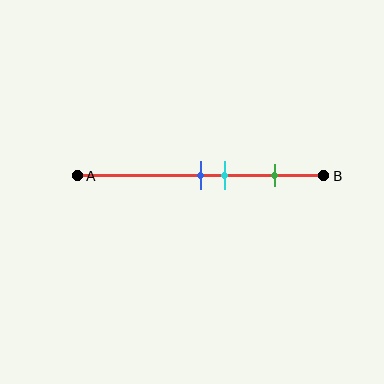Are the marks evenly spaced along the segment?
No, the marks are not evenly spaced.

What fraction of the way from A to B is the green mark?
The green mark is approximately 80% (0.8) of the way from A to B.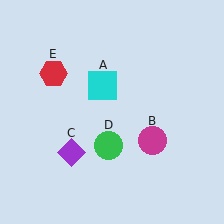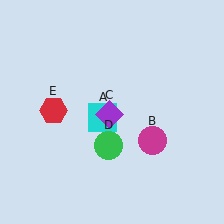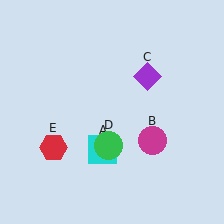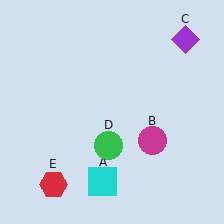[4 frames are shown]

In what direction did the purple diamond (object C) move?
The purple diamond (object C) moved up and to the right.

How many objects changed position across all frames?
3 objects changed position: cyan square (object A), purple diamond (object C), red hexagon (object E).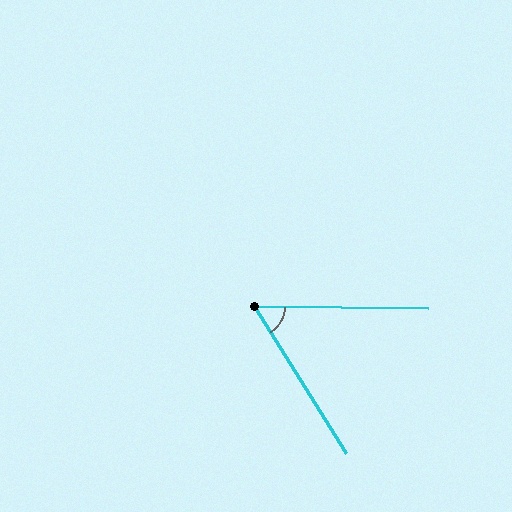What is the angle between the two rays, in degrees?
Approximately 57 degrees.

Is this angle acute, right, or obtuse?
It is acute.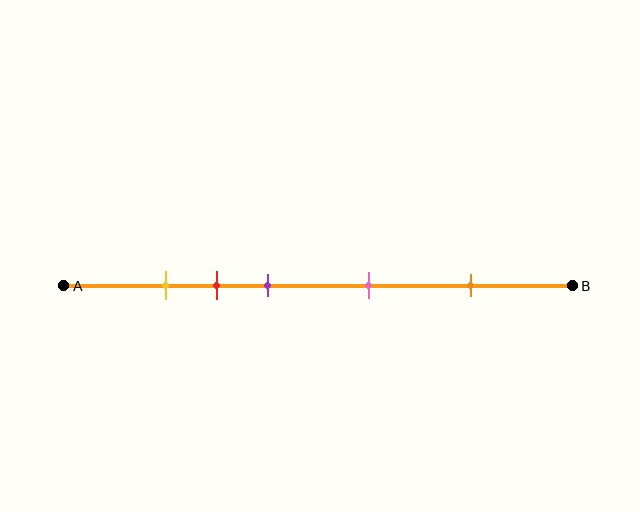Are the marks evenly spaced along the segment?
No, the marks are not evenly spaced.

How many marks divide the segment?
There are 5 marks dividing the segment.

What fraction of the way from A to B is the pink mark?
The pink mark is approximately 60% (0.6) of the way from A to B.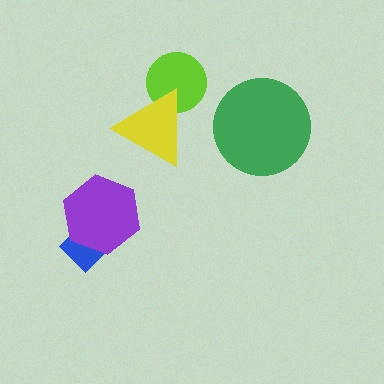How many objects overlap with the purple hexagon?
1 object overlaps with the purple hexagon.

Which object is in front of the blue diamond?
The purple hexagon is in front of the blue diamond.